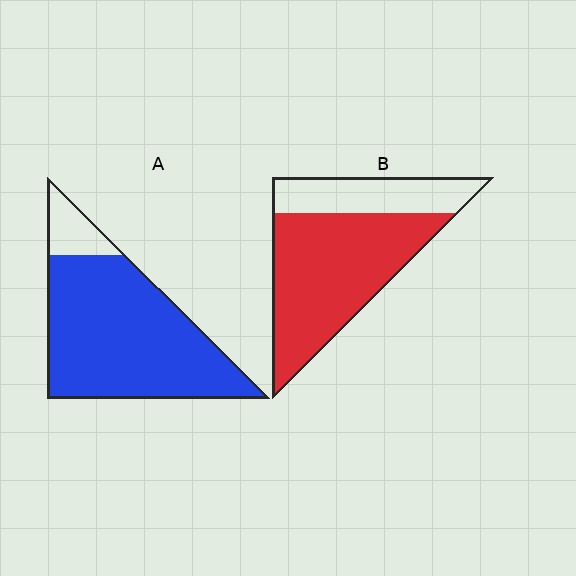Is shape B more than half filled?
Yes.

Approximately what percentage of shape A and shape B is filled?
A is approximately 90% and B is approximately 70%.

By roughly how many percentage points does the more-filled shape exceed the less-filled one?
By roughly 15 percentage points (A over B).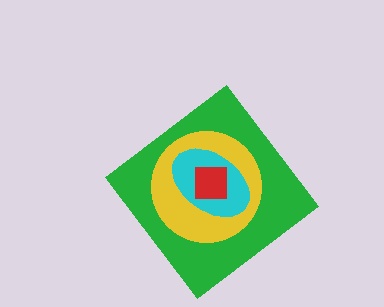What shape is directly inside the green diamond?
The yellow circle.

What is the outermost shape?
The green diamond.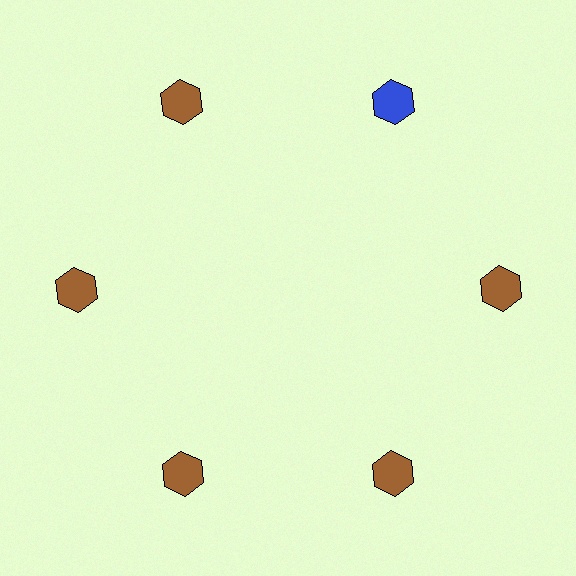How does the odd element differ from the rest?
It has a different color: blue instead of brown.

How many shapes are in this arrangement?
There are 6 shapes arranged in a ring pattern.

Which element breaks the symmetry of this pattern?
The blue hexagon at roughly the 1 o'clock position breaks the symmetry. All other shapes are brown hexagons.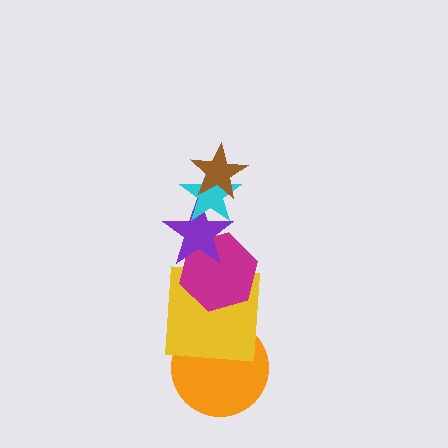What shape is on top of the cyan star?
The brown star is on top of the cyan star.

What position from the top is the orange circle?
The orange circle is 6th from the top.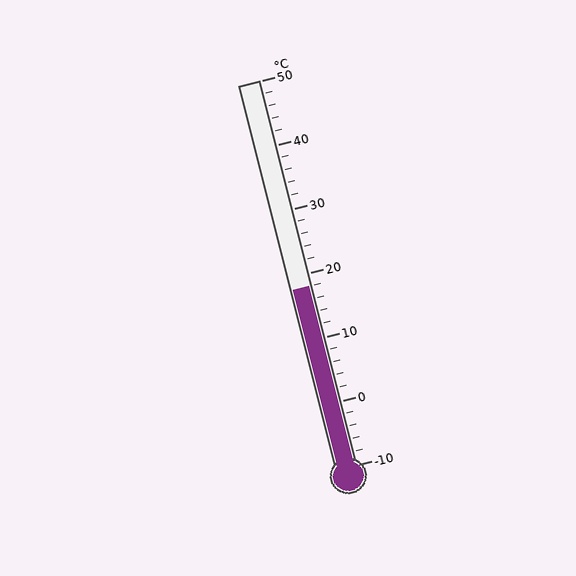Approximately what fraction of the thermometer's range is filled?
The thermometer is filled to approximately 45% of its range.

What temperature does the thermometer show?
The thermometer shows approximately 18°C.